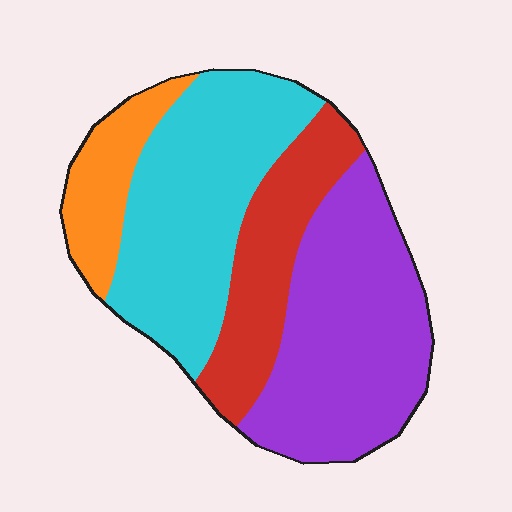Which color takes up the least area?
Orange, at roughly 10%.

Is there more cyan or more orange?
Cyan.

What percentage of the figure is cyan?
Cyan takes up about one third (1/3) of the figure.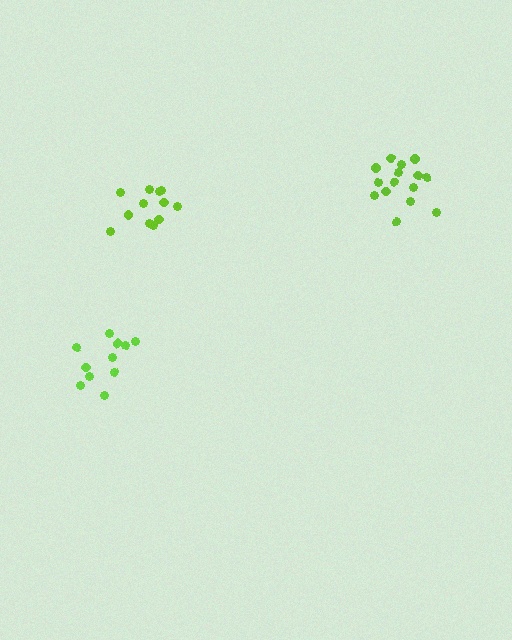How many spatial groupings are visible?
There are 3 spatial groupings.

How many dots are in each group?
Group 1: 15 dots, Group 2: 12 dots, Group 3: 11 dots (38 total).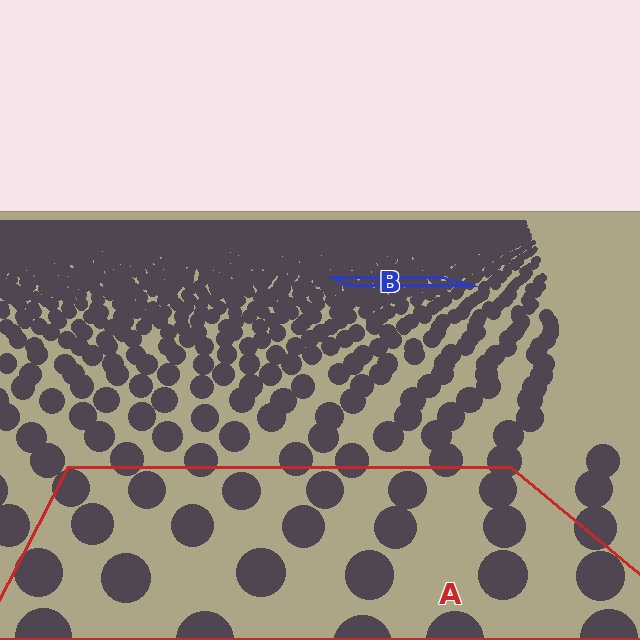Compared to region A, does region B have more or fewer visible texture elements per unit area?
Region B has more texture elements per unit area — they are packed more densely because it is farther away.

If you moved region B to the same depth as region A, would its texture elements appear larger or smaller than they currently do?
They would appear larger. At a closer depth, the same texture elements are projected at a bigger on-screen size.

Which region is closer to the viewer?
Region A is closer. The texture elements there are larger and more spread out.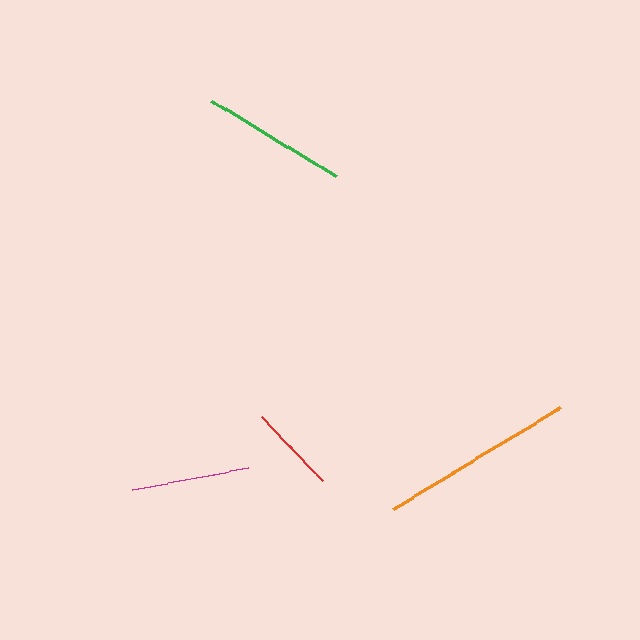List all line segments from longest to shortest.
From longest to shortest: orange, green, magenta, red.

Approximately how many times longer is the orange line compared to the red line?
The orange line is approximately 2.2 times the length of the red line.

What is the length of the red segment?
The red segment is approximately 88 pixels long.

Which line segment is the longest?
The orange line is the longest at approximately 196 pixels.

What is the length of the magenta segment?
The magenta segment is approximately 118 pixels long.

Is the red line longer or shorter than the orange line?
The orange line is longer than the red line.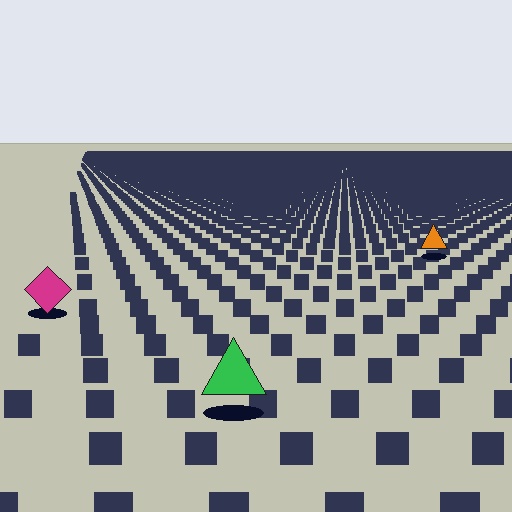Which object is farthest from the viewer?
The orange triangle is farthest from the viewer. It appears smaller and the ground texture around it is denser.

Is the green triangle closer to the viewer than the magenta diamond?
Yes. The green triangle is closer — you can tell from the texture gradient: the ground texture is coarser near it.